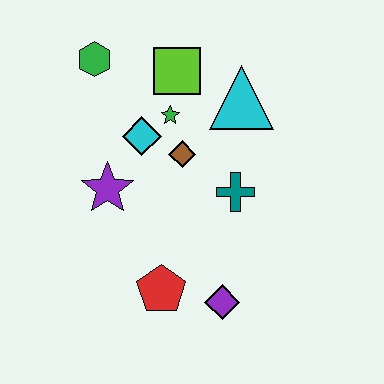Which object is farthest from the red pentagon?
The green hexagon is farthest from the red pentagon.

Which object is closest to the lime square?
The green star is closest to the lime square.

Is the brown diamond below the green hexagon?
Yes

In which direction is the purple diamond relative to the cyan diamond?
The purple diamond is below the cyan diamond.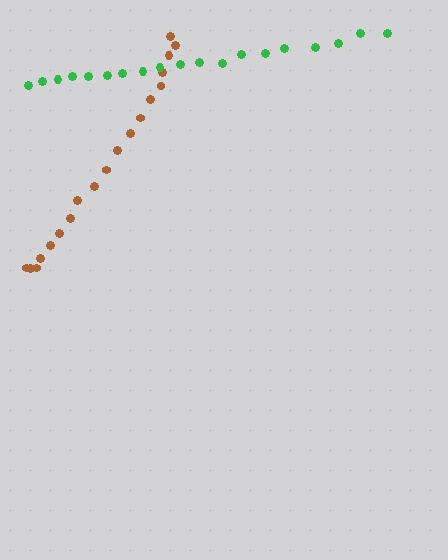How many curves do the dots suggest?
There are 2 distinct paths.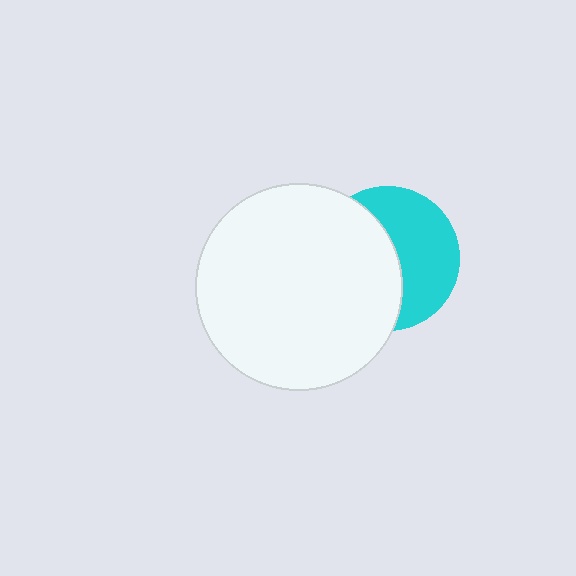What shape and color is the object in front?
The object in front is a white circle.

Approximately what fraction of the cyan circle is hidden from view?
Roughly 52% of the cyan circle is hidden behind the white circle.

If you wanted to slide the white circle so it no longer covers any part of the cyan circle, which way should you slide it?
Slide it left — that is the most direct way to separate the two shapes.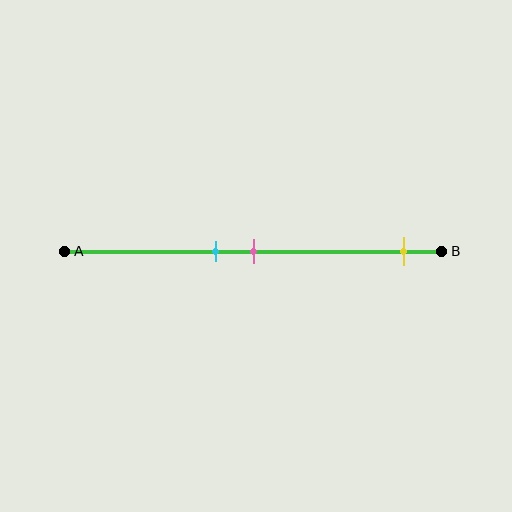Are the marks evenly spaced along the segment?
No, the marks are not evenly spaced.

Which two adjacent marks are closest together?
The cyan and pink marks are the closest adjacent pair.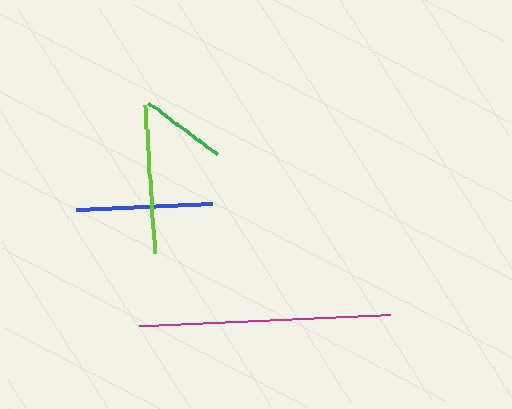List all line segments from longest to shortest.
From longest to shortest: magenta, lime, blue, green.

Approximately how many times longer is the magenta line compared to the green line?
The magenta line is approximately 2.9 times the length of the green line.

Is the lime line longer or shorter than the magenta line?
The magenta line is longer than the lime line.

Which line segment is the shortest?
The green line is the shortest at approximately 85 pixels.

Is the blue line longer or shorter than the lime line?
The lime line is longer than the blue line.